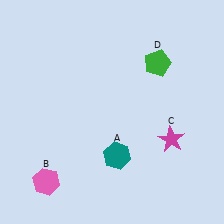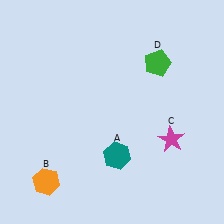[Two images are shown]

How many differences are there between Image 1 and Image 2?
There is 1 difference between the two images.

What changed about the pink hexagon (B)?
In Image 1, B is pink. In Image 2, it changed to orange.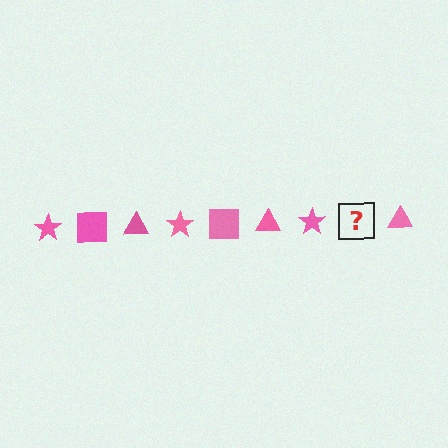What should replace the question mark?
The question mark should be replaced with a pink square.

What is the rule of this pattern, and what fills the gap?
The rule is that the pattern cycles through star, square, triangle shapes in pink. The gap should be filled with a pink square.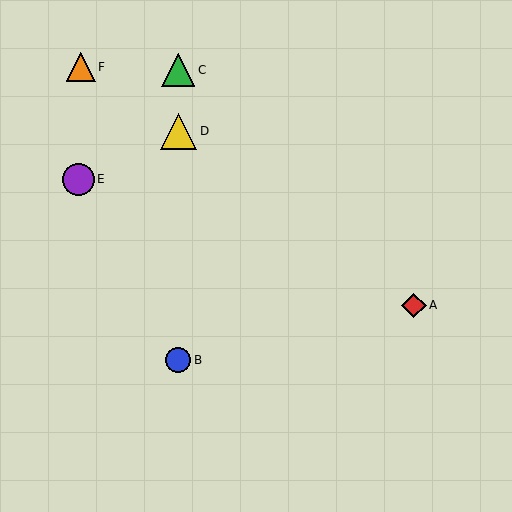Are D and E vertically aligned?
No, D is at x≈178 and E is at x≈78.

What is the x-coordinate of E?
Object E is at x≈78.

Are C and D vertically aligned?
Yes, both are at x≈178.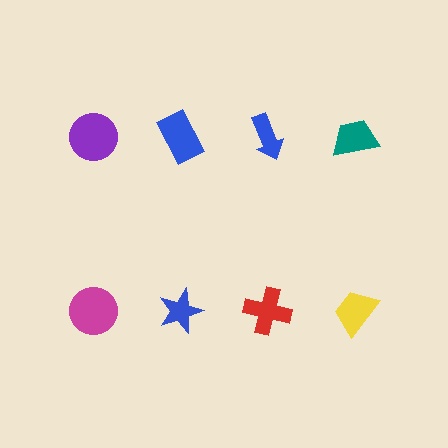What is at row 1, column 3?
A blue arrow.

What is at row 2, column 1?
A magenta circle.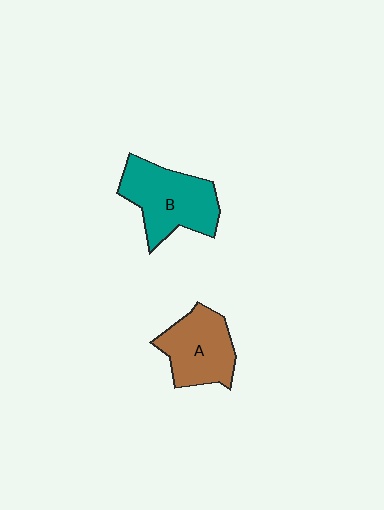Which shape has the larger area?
Shape B (teal).